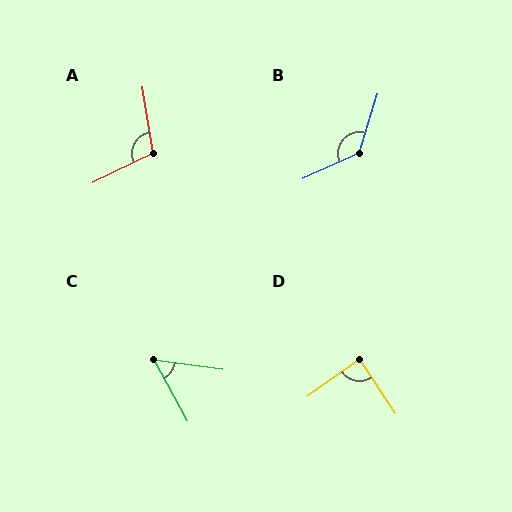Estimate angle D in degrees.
Approximately 88 degrees.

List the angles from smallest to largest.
C (54°), D (88°), A (107°), B (132°).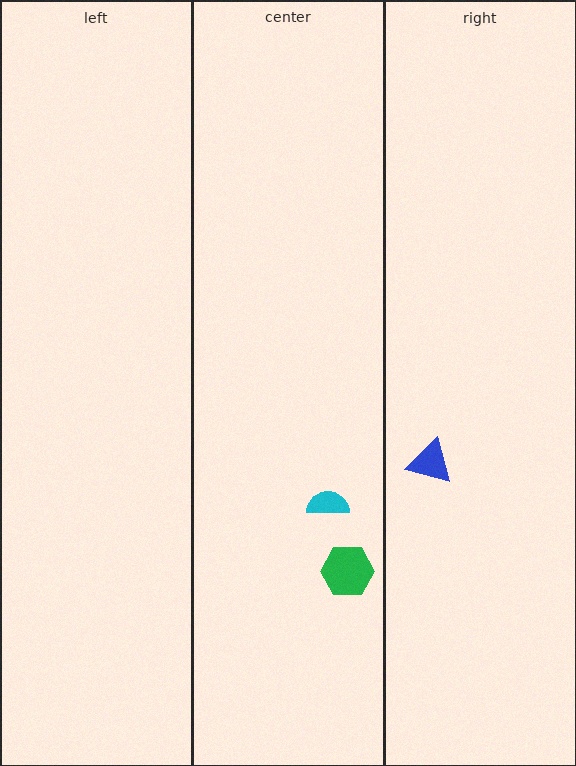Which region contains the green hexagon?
The center region.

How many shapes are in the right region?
1.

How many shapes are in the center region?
2.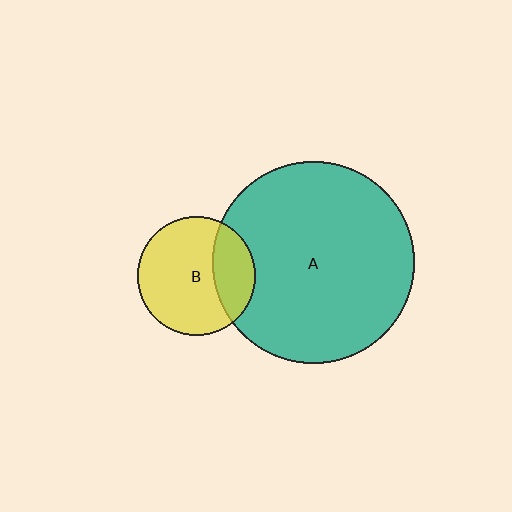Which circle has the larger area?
Circle A (teal).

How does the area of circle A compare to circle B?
Approximately 2.9 times.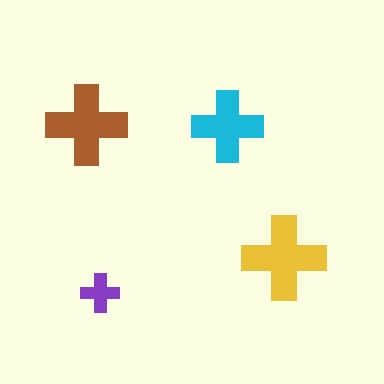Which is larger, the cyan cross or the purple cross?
The cyan one.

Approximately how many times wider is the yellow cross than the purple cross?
About 2 times wider.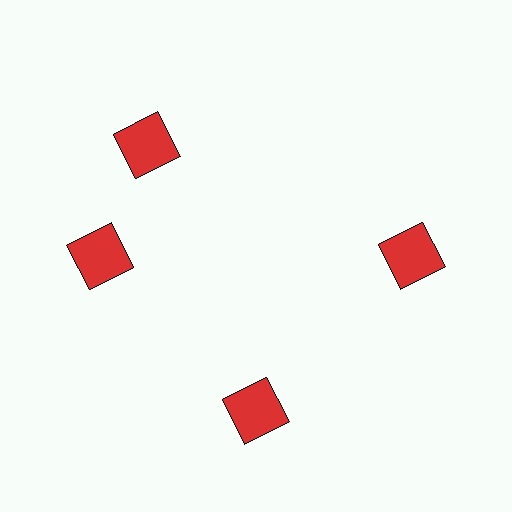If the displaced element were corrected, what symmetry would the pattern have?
It would have 4-fold rotational symmetry — the pattern would map onto itself every 90 degrees.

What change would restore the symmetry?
The symmetry would be restored by rotating it back into even spacing with its neighbors so that all 4 squares sit at equal angles and equal distance from the center.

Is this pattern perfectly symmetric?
No. The 4 red squares are arranged in a ring, but one element near the 12 o'clock position is rotated out of alignment along the ring, breaking the 4-fold rotational symmetry.